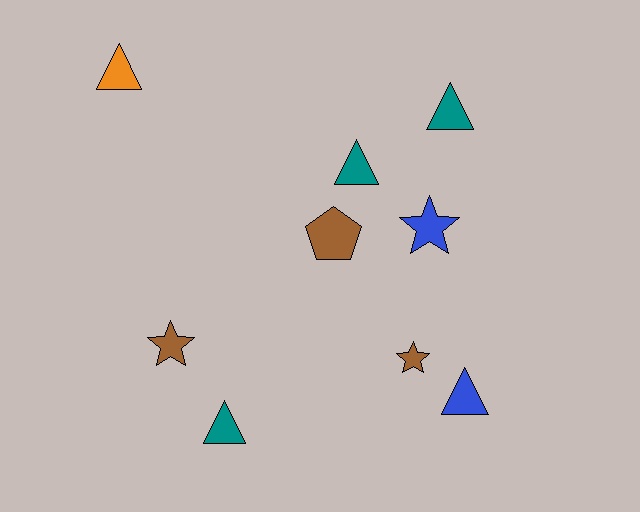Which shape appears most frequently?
Triangle, with 5 objects.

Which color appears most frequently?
Brown, with 3 objects.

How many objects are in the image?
There are 9 objects.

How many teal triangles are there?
There are 3 teal triangles.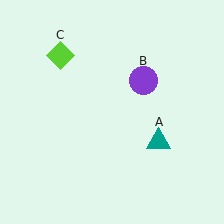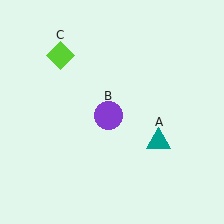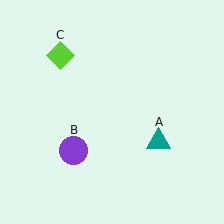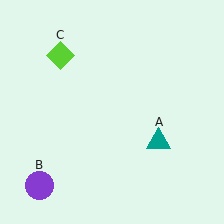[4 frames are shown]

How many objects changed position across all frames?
1 object changed position: purple circle (object B).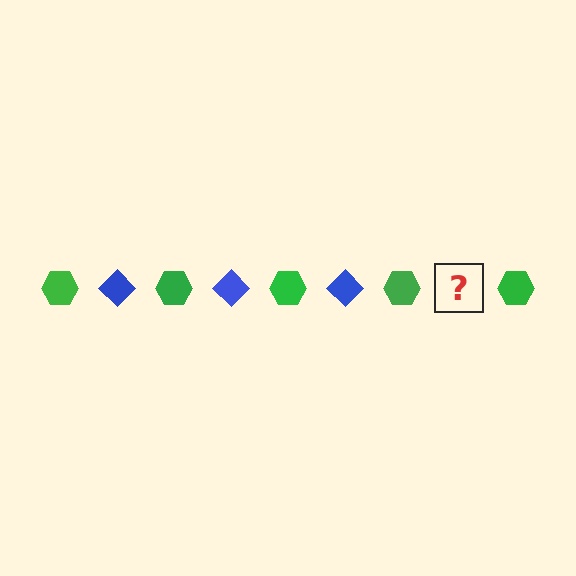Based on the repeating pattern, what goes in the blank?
The blank should be a blue diamond.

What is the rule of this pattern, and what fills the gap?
The rule is that the pattern alternates between green hexagon and blue diamond. The gap should be filled with a blue diamond.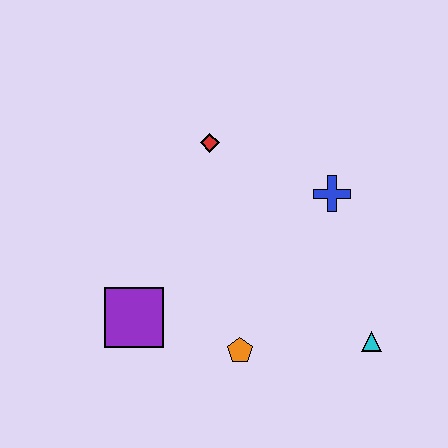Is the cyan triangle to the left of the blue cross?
No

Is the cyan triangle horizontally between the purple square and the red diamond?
No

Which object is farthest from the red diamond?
The cyan triangle is farthest from the red diamond.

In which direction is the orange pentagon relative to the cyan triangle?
The orange pentagon is to the left of the cyan triangle.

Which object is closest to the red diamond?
The blue cross is closest to the red diamond.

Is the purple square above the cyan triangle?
Yes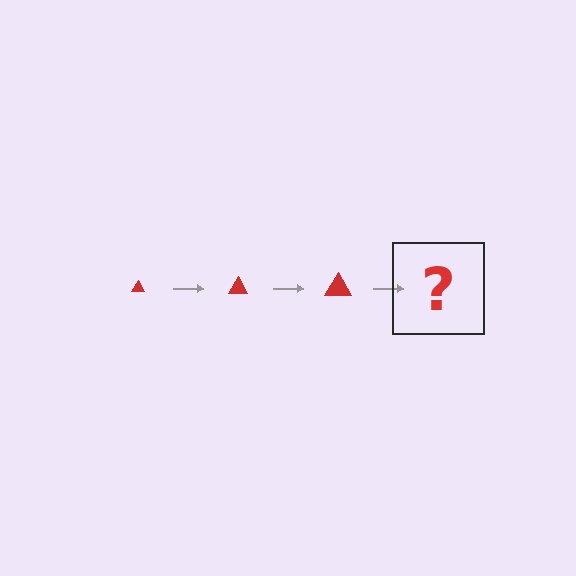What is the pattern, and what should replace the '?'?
The pattern is that the triangle gets progressively larger each step. The '?' should be a red triangle, larger than the previous one.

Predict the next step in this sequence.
The next step is a red triangle, larger than the previous one.